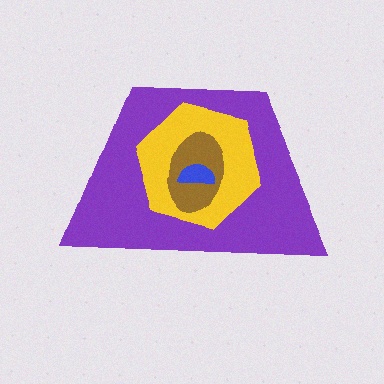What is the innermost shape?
The blue semicircle.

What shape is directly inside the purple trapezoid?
The yellow hexagon.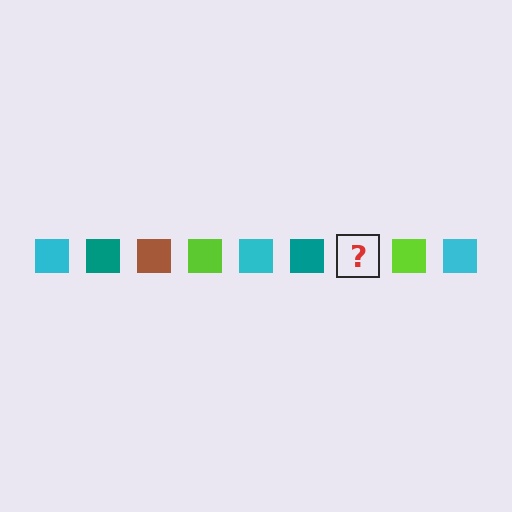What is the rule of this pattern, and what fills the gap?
The rule is that the pattern cycles through cyan, teal, brown, lime squares. The gap should be filled with a brown square.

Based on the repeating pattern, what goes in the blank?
The blank should be a brown square.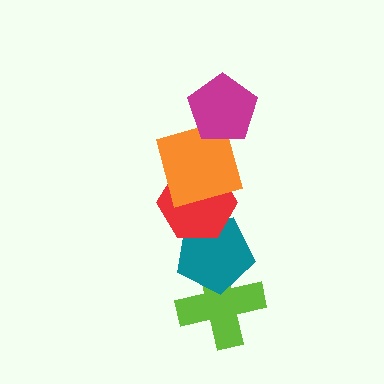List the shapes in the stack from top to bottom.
From top to bottom: the magenta pentagon, the orange square, the red hexagon, the teal pentagon, the lime cross.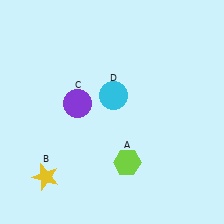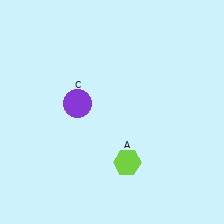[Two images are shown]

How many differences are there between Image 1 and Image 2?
There are 2 differences between the two images.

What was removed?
The cyan circle (D), the yellow star (B) were removed in Image 2.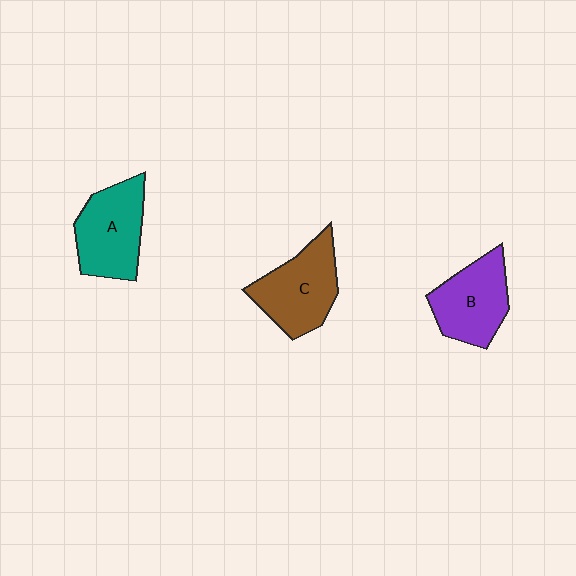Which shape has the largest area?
Shape C (brown).